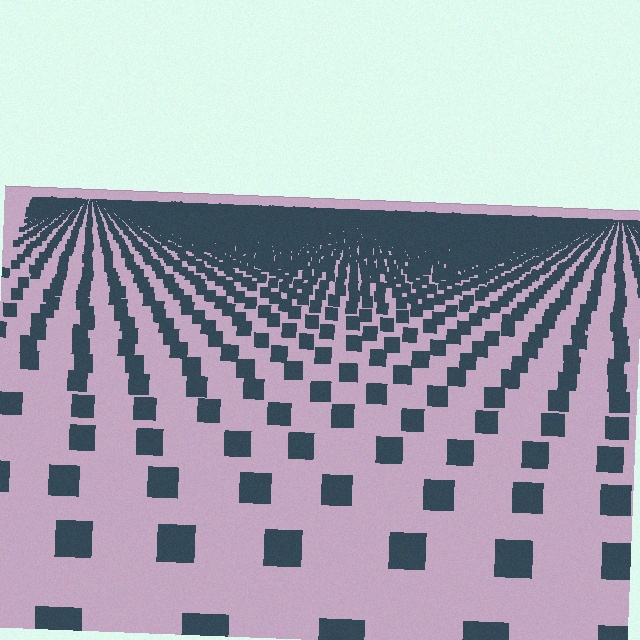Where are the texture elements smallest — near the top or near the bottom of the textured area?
Near the top.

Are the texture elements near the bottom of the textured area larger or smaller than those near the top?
Larger. Near the bottom, elements are closer to the viewer and appear at a bigger on-screen size.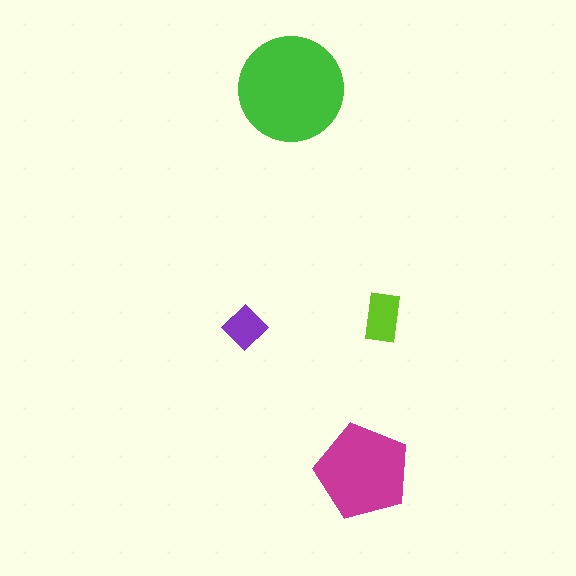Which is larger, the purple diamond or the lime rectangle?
The lime rectangle.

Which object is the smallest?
The purple diamond.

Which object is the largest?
The green circle.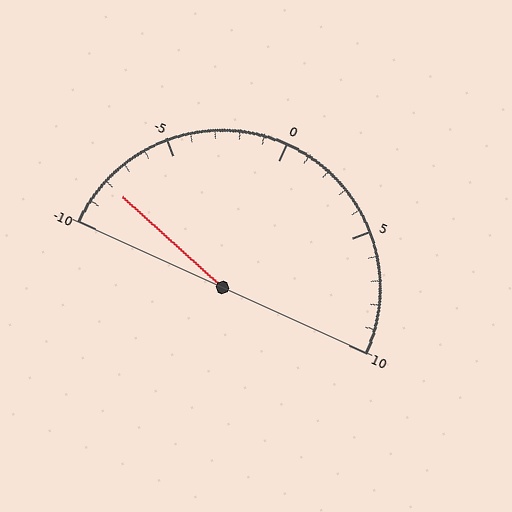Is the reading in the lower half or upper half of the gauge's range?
The reading is in the lower half of the range (-10 to 10).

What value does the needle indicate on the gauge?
The needle indicates approximately -8.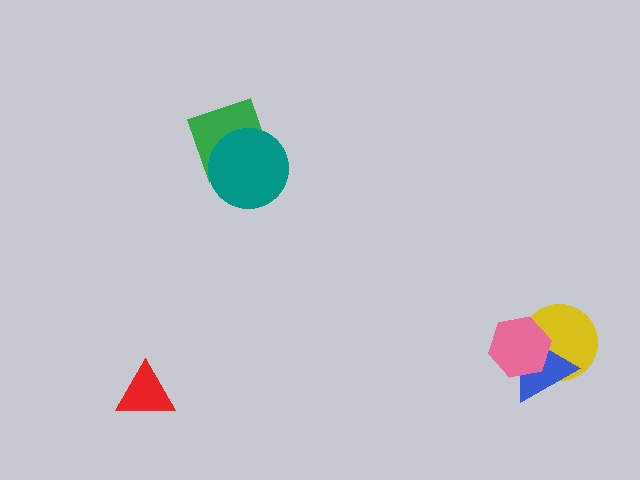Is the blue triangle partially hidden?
Yes, it is partially covered by another shape.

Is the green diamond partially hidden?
Yes, it is partially covered by another shape.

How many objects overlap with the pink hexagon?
2 objects overlap with the pink hexagon.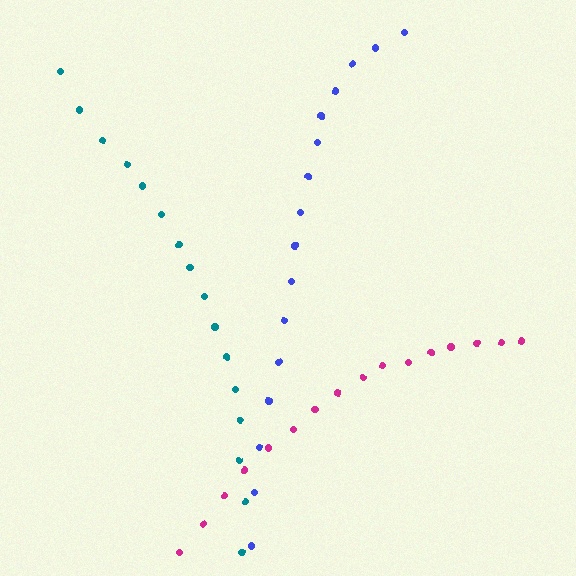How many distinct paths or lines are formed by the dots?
There are 3 distinct paths.